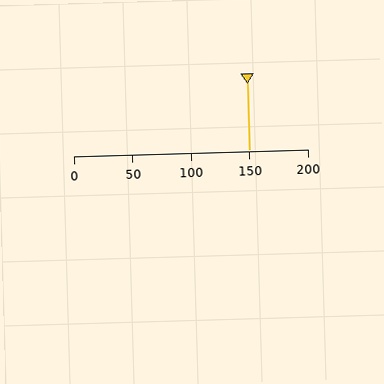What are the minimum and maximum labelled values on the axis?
The axis runs from 0 to 200.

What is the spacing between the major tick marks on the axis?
The major ticks are spaced 50 apart.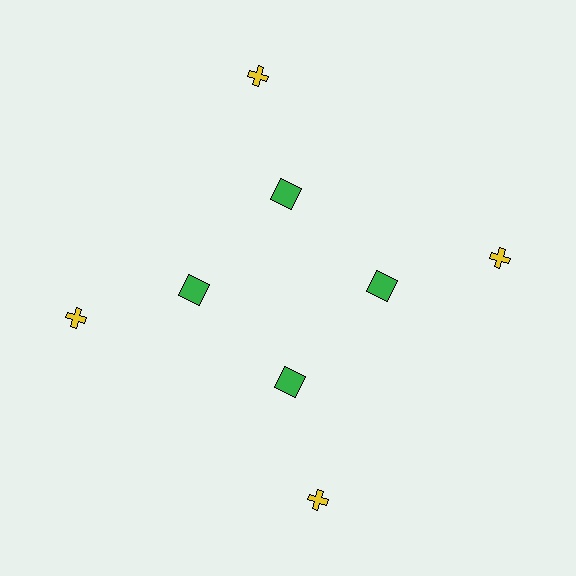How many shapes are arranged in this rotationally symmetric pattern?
There are 8 shapes, arranged in 4 groups of 2.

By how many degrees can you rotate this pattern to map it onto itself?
The pattern maps onto itself every 90 degrees of rotation.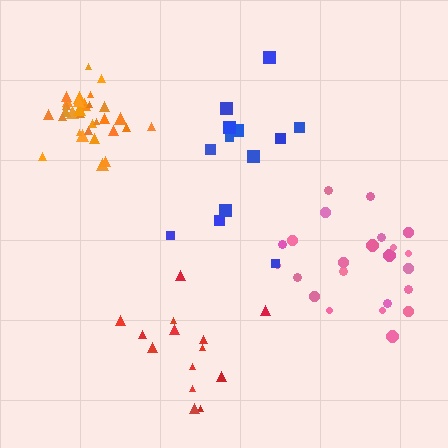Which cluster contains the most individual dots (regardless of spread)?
Orange (33).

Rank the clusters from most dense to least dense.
orange, pink, red, blue.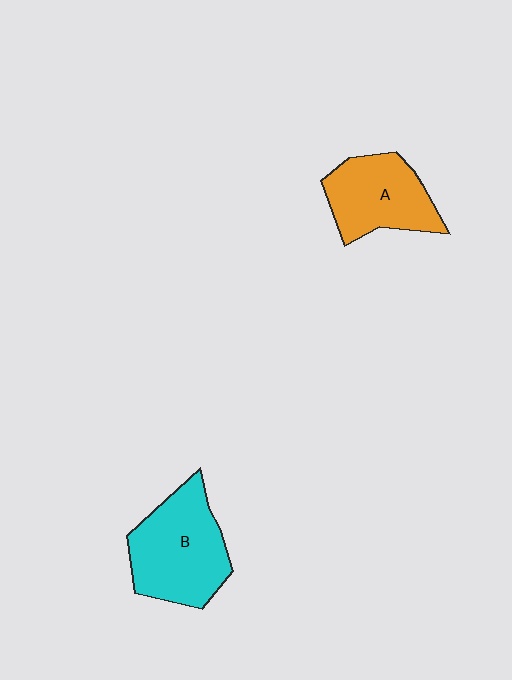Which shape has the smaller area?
Shape A (orange).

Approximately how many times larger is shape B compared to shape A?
Approximately 1.3 times.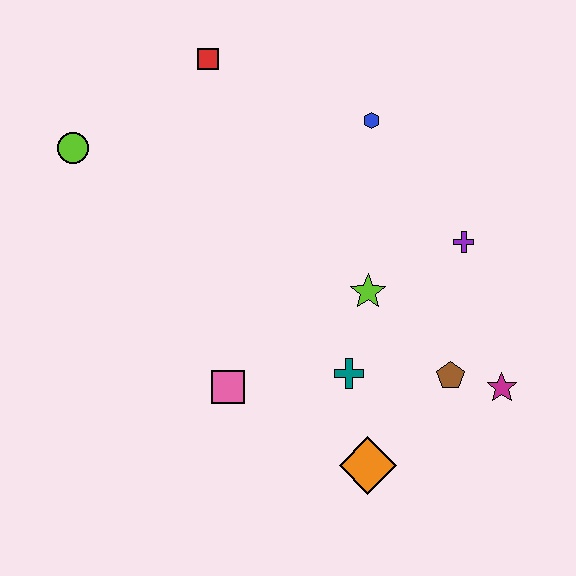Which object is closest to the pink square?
The teal cross is closest to the pink square.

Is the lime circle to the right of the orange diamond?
No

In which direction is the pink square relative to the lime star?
The pink square is to the left of the lime star.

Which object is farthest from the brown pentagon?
The lime circle is farthest from the brown pentagon.